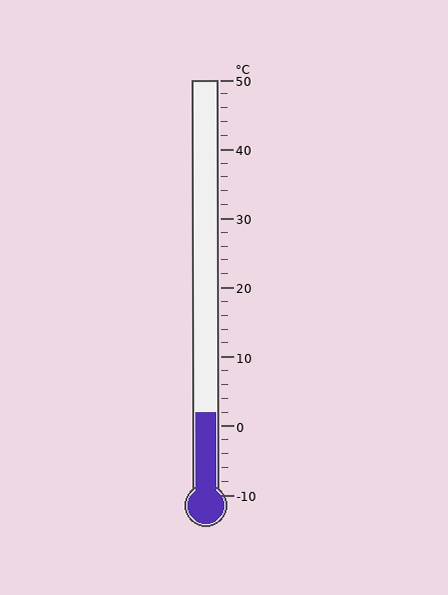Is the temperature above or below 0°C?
The temperature is above 0°C.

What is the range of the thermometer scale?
The thermometer scale ranges from -10°C to 50°C.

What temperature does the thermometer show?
The thermometer shows approximately 2°C.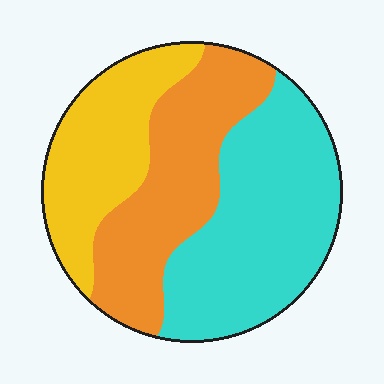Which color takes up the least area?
Yellow, at roughly 25%.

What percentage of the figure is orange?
Orange covers around 30% of the figure.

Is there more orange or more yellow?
Orange.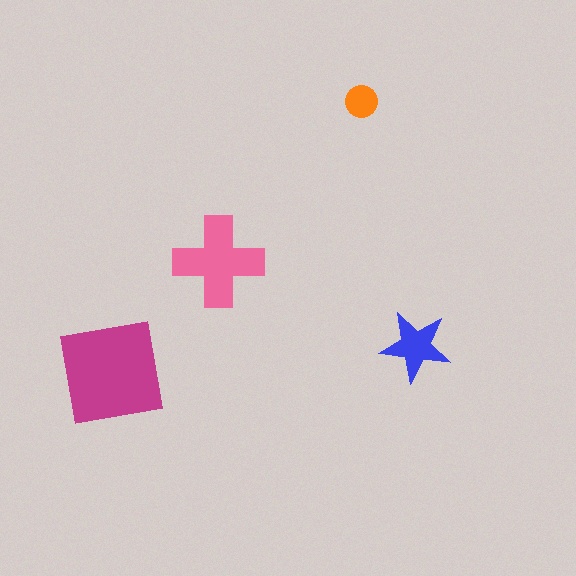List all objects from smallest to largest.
The orange circle, the blue star, the pink cross, the magenta square.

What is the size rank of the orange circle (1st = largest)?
4th.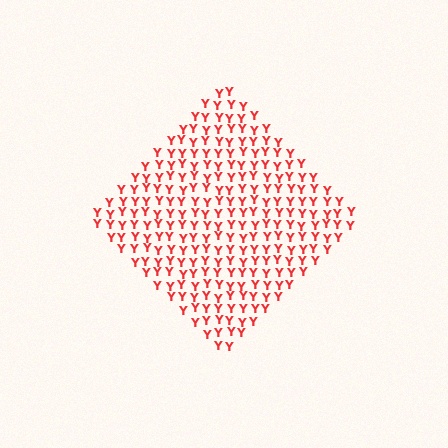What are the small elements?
The small elements are letter Y's.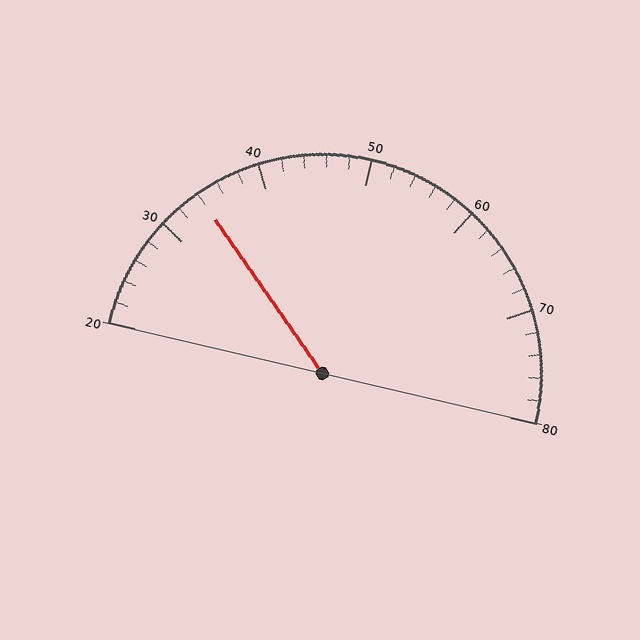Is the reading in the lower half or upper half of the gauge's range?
The reading is in the lower half of the range (20 to 80).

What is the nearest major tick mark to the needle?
The nearest major tick mark is 30.